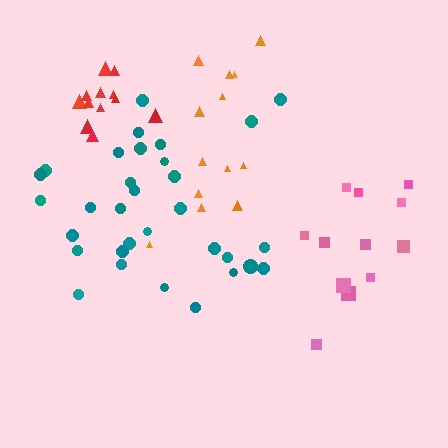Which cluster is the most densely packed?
Red.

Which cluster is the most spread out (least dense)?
Orange.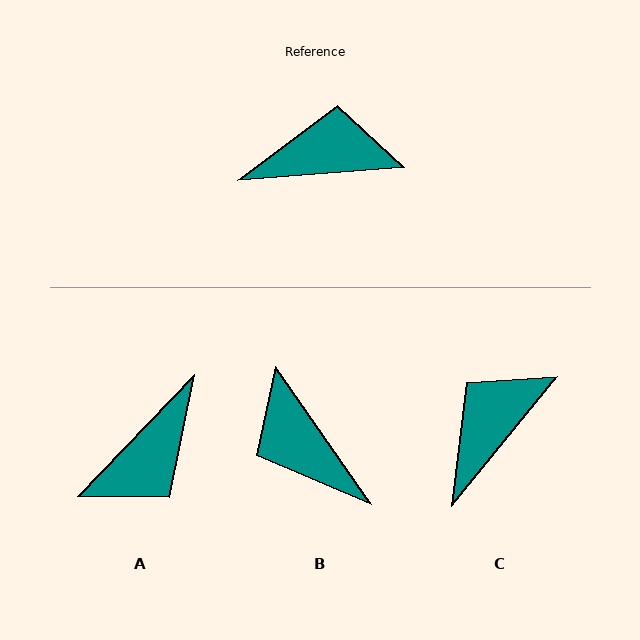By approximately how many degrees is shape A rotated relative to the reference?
Approximately 138 degrees clockwise.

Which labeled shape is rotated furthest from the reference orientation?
A, about 138 degrees away.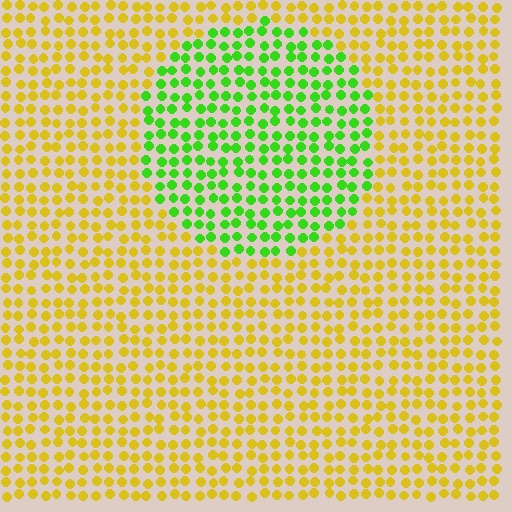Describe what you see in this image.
The image is filled with small yellow elements in a uniform arrangement. A circle-shaped region is visible where the elements are tinted to a slightly different hue, forming a subtle color boundary.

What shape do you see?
I see a circle.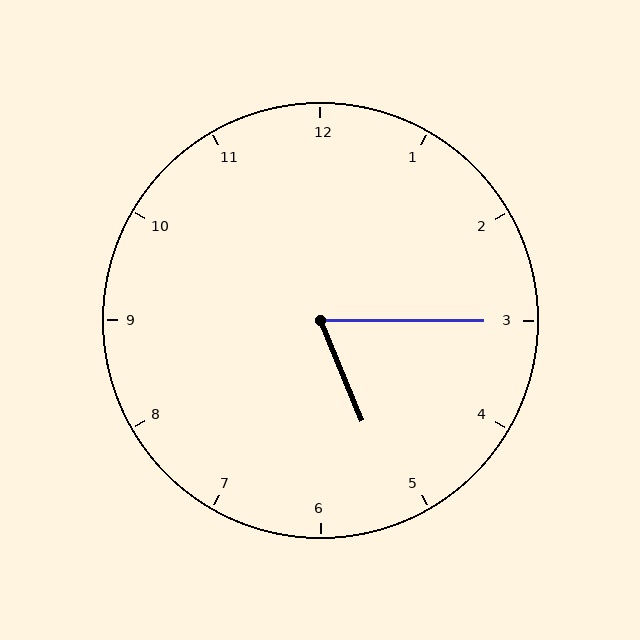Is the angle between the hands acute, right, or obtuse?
It is acute.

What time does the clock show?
5:15.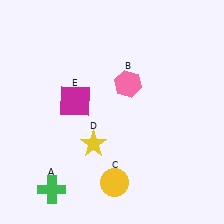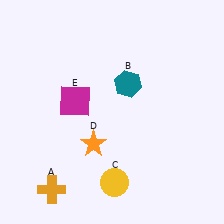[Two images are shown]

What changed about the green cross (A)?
In Image 1, A is green. In Image 2, it changed to orange.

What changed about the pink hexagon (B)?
In Image 1, B is pink. In Image 2, it changed to teal.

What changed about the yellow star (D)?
In Image 1, D is yellow. In Image 2, it changed to orange.